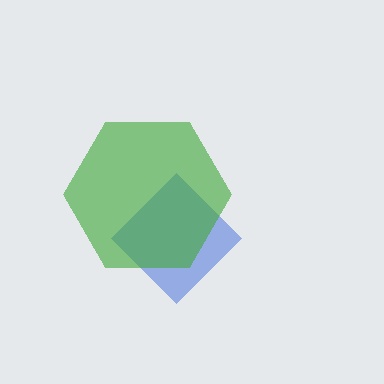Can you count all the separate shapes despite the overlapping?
Yes, there are 2 separate shapes.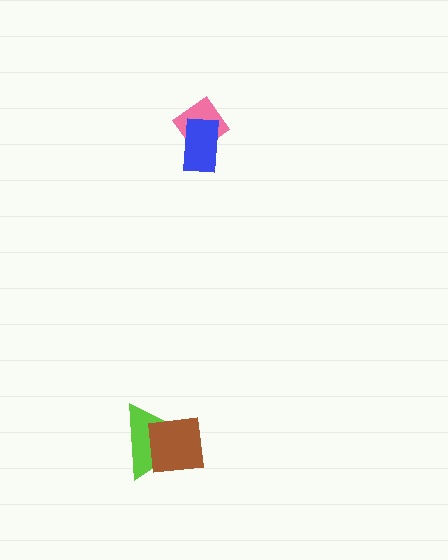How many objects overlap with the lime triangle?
1 object overlaps with the lime triangle.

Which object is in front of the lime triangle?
The brown square is in front of the lime triangle.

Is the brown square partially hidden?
No, no other shape covers it.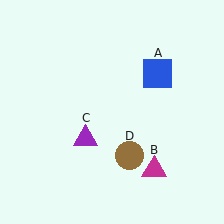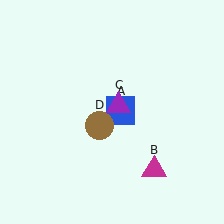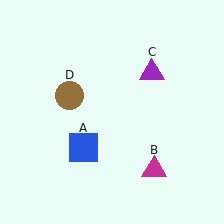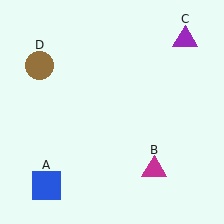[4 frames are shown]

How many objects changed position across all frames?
3 objects changed position: blue square (object A), purple triangle (object C), brown circle (object D).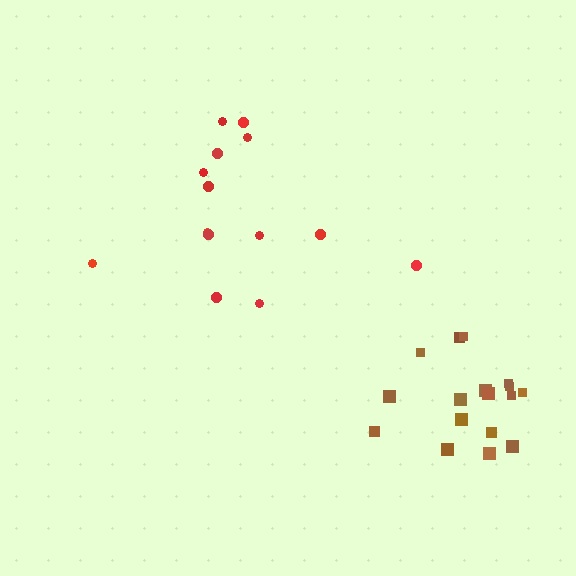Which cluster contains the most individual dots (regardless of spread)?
Brown (17).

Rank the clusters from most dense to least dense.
brown, red.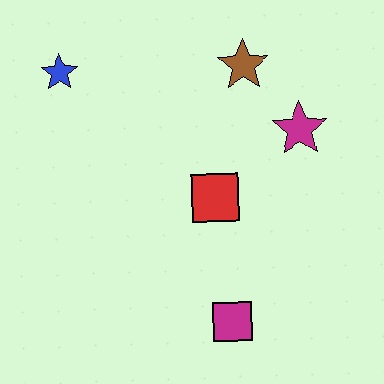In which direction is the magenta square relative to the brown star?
The magenta square is below the brown star.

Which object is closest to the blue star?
The brown star is closest to the blue star.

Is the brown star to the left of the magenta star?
Yes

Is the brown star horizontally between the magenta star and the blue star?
Yes